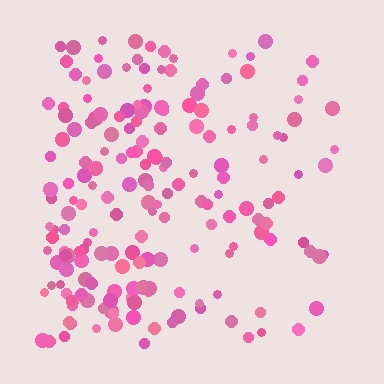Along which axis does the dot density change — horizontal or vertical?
Horizontal.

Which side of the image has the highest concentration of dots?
The left.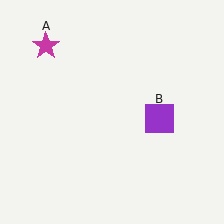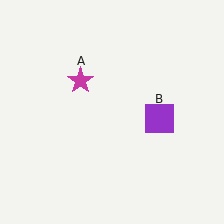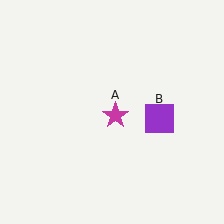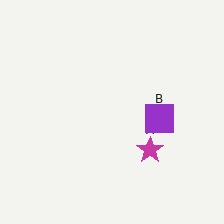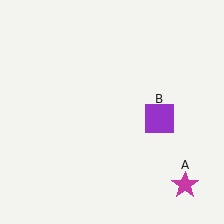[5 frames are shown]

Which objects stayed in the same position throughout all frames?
Purple square (object B) remained stationary.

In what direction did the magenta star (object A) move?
The magenta star (object A) moved down and to the right.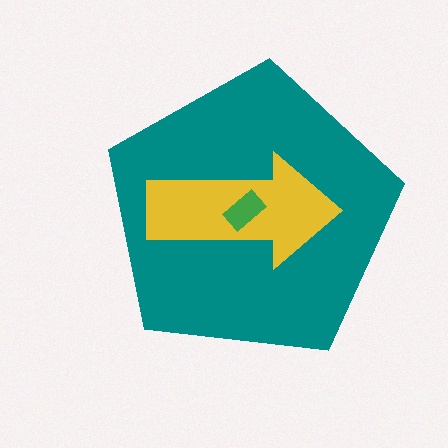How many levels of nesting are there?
3.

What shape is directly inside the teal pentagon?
The yellow arrow.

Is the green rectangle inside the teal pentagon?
Yes.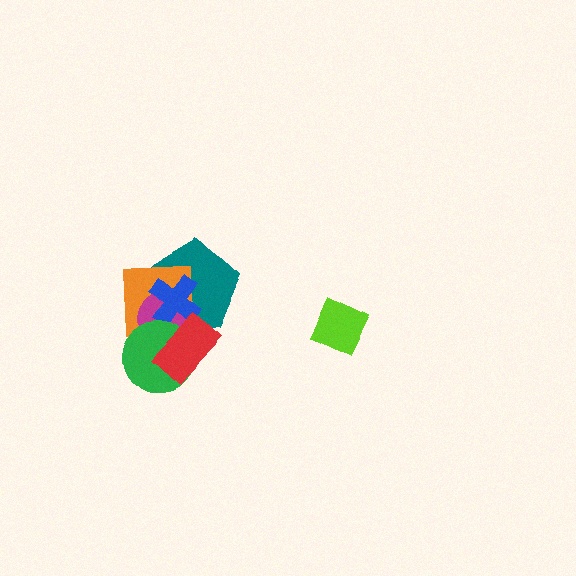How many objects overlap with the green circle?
3 objects overlap with the green circle.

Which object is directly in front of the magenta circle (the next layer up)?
The blue cross is directly in front of the magenta circle.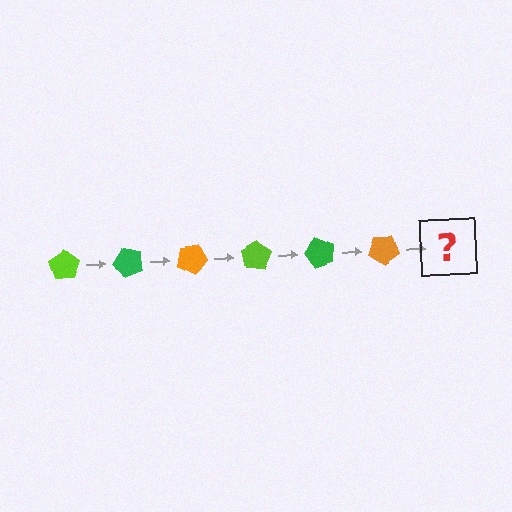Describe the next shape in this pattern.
It should be a lime pentagon, rotated 300 degrees from the start.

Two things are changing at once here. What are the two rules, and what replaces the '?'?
The two rules are that it rotates 50 degrees each step and the color cycles through lime, green, and orange. The '?' should be a lime pentagon, rotated 300 degrees from the start.